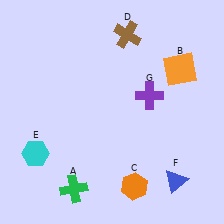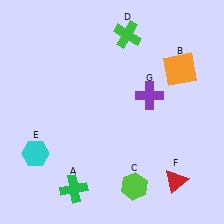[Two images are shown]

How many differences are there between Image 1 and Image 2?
There are 3 differences between the two images.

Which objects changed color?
C changed from orange to lime. D changed from brown to green. F changed from blue to red.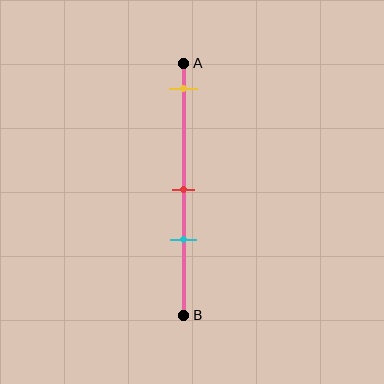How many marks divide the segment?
There are 3 marks dividing the segment.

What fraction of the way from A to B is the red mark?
The red mark is approximately 50% (0.5) of the way from A to B.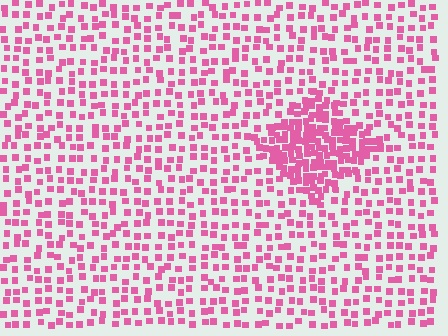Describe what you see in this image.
The image contains small pink elements arranged at two different densities. A diamond-shaped region is visible where the elements are more densely packed than the surrounding area.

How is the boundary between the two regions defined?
The boundary is defined by a change in element density (approximately 2.5x ratio). All elements are the same color, size, and shape.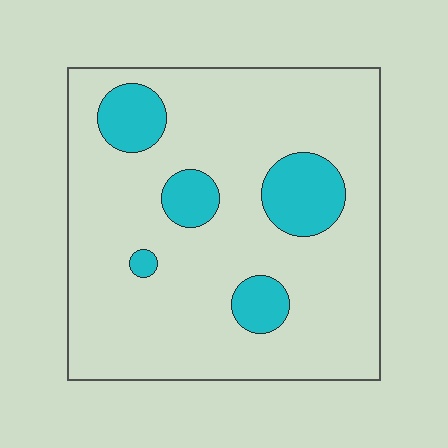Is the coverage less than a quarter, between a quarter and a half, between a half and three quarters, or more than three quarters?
Less than a quarter.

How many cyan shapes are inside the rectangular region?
5.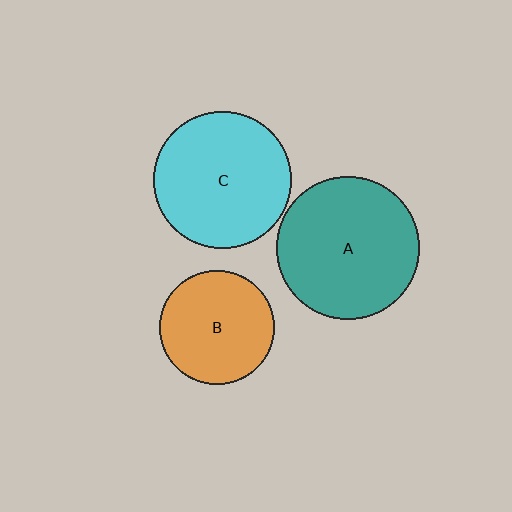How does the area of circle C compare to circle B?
Approximately 1.4 times.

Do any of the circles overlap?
No, none of the circles overlap.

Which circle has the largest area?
Circle A (teal).